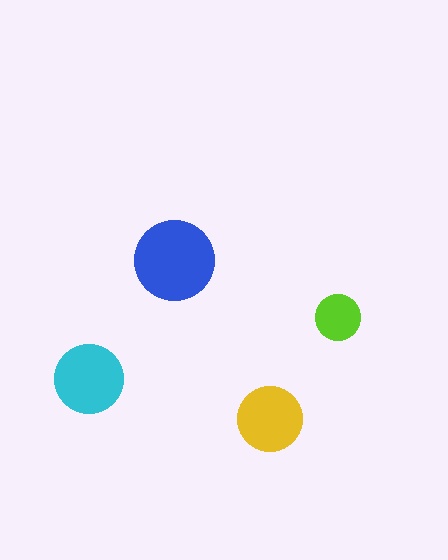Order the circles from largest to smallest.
the blue one, the cyan one, the yellow one, the lime one.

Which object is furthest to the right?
The lime circle is rightmost.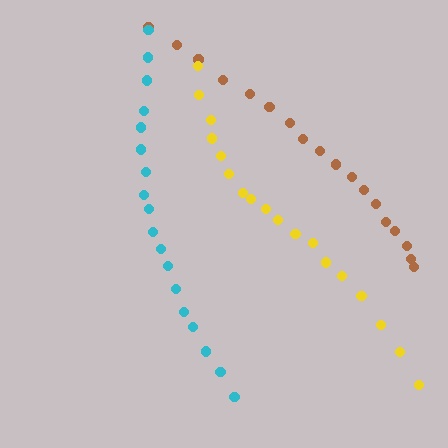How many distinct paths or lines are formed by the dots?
There are 3 distinct paths.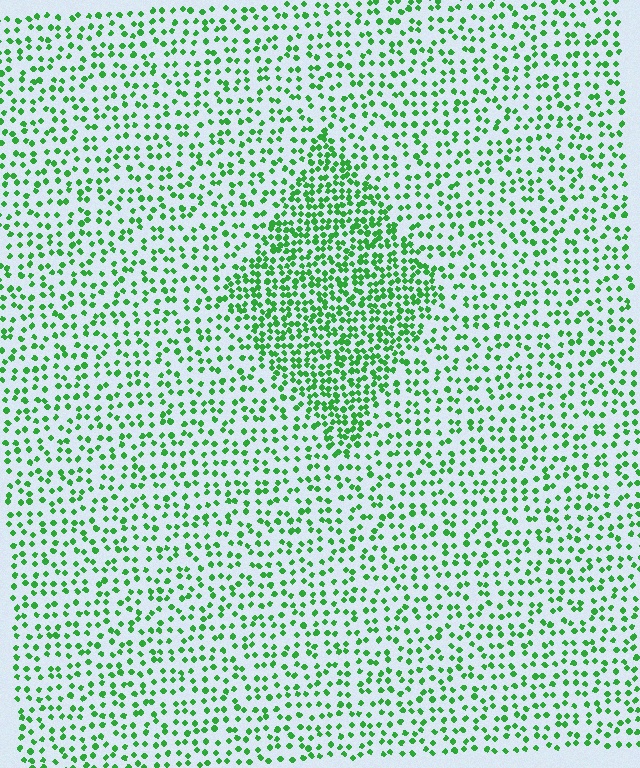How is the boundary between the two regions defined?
The boundary is defined by a change in element density (approximately 2.0x ratio). All elements are the same color, size, and shape.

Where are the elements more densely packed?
The elements are more densely packed inside the diamond boundary.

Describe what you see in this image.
The image contains small green elements arranged at two different densities. A diamond-shaped region is visible where the elements are more densely packed than the surrounding area.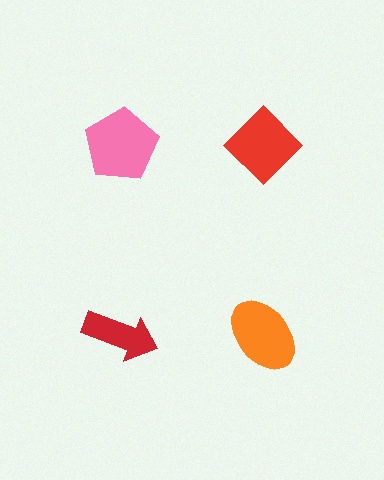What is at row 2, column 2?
An orange ellipse.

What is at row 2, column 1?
A red arrow.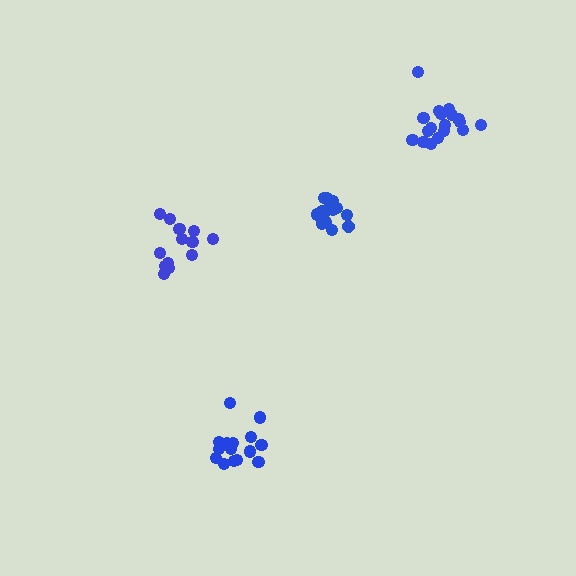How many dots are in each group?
Group 1: 14 dots, Group 2: 16 dots, Group 3: 15 dots, Group 4: 19 dots (64 total).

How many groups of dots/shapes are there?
There are 4 groups.